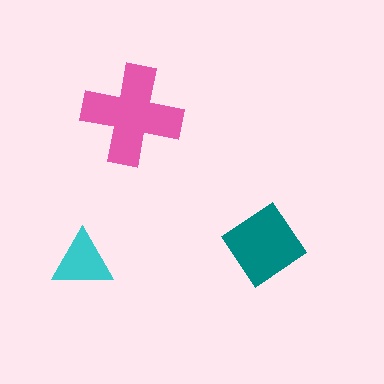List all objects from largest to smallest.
The pink cross, the teal diamond, the cyan triangle.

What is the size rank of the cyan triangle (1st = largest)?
3rd.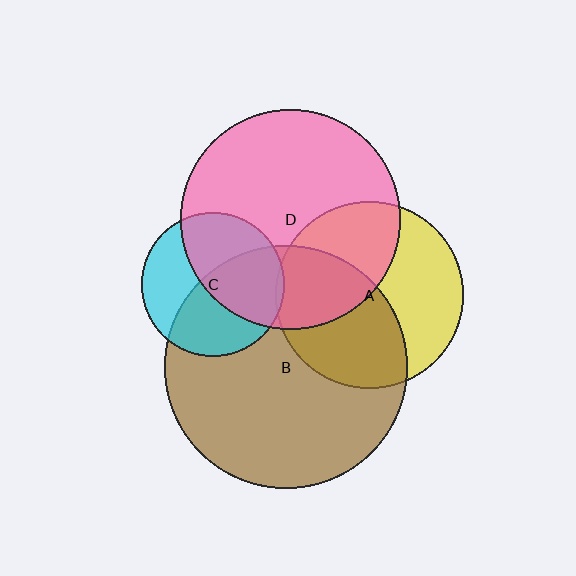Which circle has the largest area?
Circle B (brown).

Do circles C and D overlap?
Yes.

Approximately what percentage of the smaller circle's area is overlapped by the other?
Approximately 50%.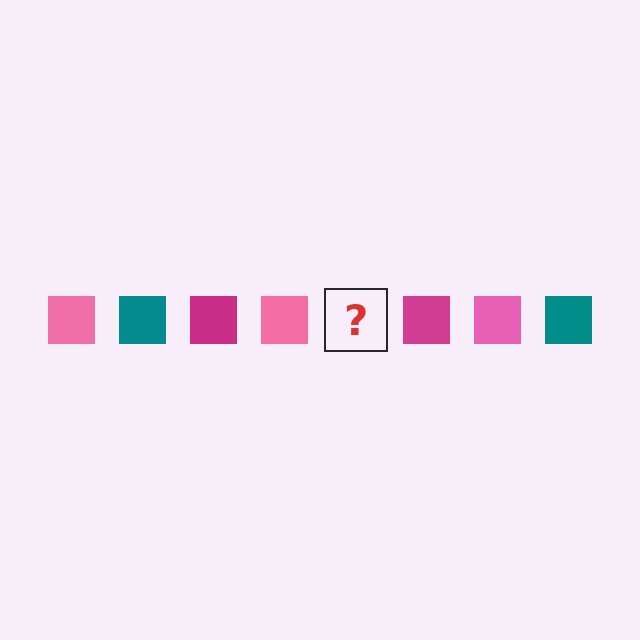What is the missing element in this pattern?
The missing element is a teal square.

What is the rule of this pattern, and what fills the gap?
The rule is that the pattern cycles through pink, teal, magenta squares. The gap should be filled with a teal square.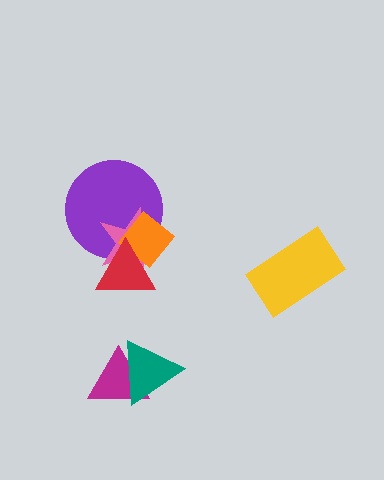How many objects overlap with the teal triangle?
1 object overlaps with the teal triangle.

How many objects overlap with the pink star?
3 objects overlap with the pink star.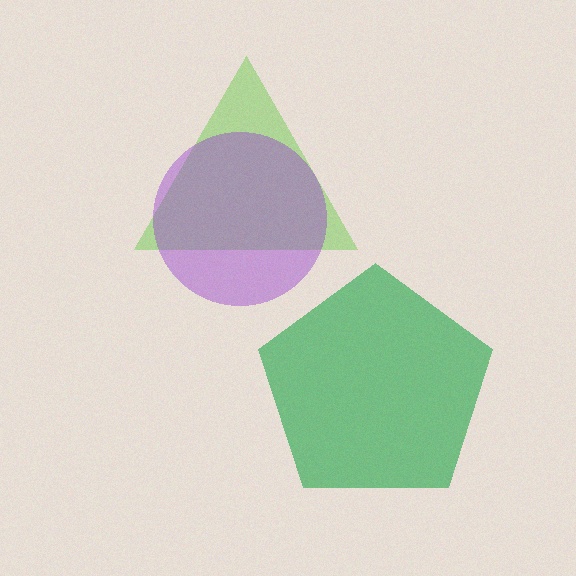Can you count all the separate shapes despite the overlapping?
Yes, there are 3 separate shapes.